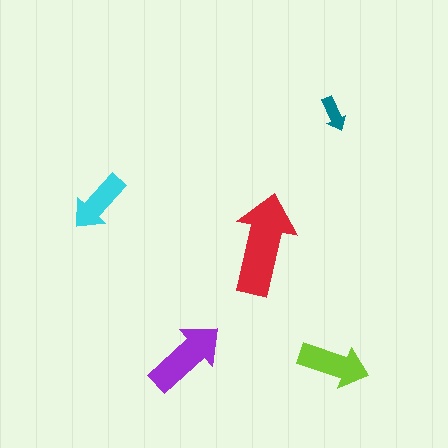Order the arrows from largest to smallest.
the red one, the purple one, the lime one, the cyan one, the teal one.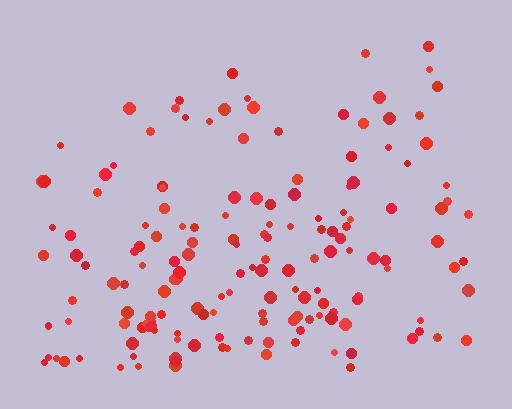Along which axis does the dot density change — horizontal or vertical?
Vertical.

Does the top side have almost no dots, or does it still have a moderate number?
Still a moderate number, just noticeably fewer than the bottom.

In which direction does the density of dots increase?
From top to bottom, with the bottom side densest.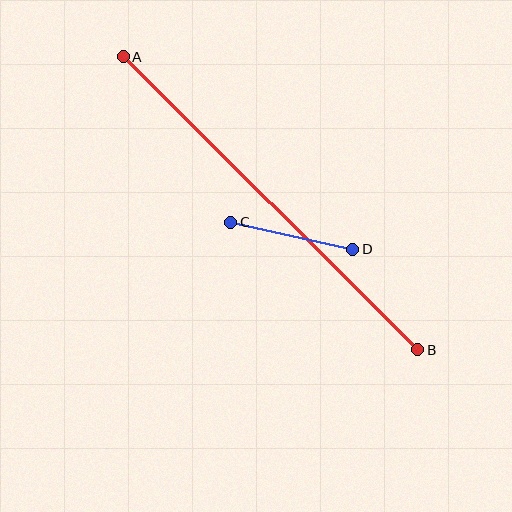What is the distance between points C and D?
The distance is approximately 125 pixels.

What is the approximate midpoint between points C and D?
The midpoint is at approximately (292, 236) pixels.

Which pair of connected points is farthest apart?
Points A and B are farthest apart.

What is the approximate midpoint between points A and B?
The midpoint is at approximately (270, 203) pixels.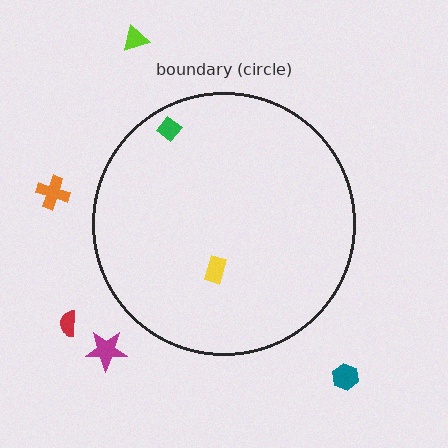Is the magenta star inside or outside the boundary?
Outside.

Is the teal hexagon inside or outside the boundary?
Outside.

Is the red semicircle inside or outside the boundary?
Outside.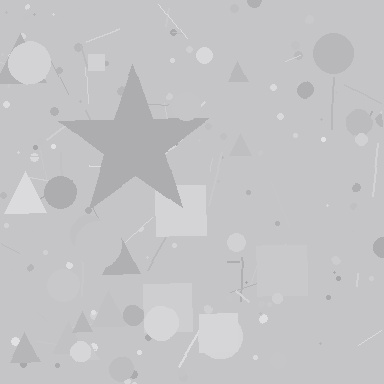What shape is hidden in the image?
A star is hidden in the image.